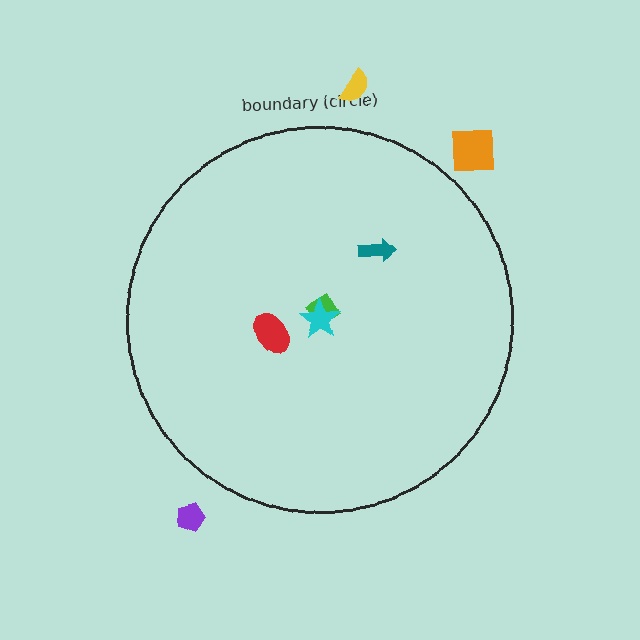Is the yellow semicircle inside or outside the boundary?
Outside.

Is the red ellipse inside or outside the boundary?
Inside.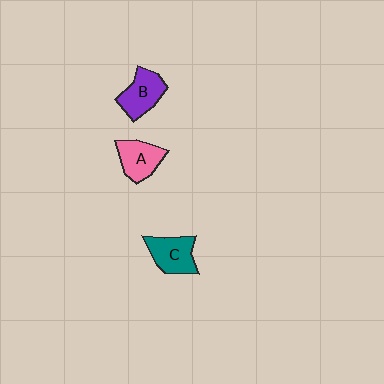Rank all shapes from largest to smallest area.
From largest to smallest: B (purple), C (teal), A (pink).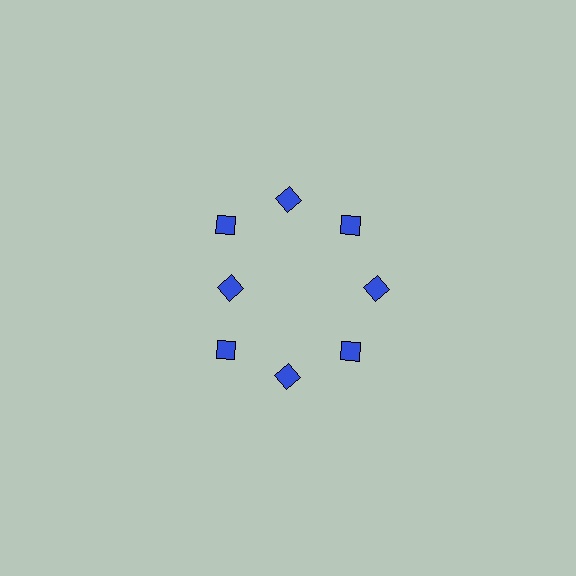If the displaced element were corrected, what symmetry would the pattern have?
It would have 8-fold rotational symmetry — the pattern would map onto itself every 45 degrees.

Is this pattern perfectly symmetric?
No. The 8 blue diamonds are arranged in a ring, but one element near the 9 o'clock position is pulled inward toward the center, breaking the 8-fold rotational symmetry.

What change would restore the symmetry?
The symmetry would be restored by moving it outward, back onto the ring so that all 8 diamonds sit at equal angles and equal distance from the center.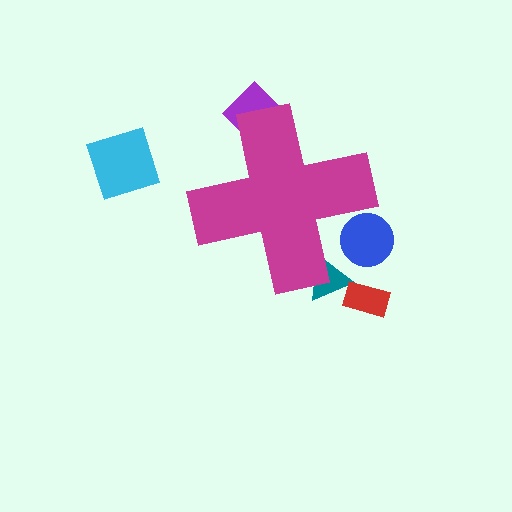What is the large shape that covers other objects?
A magenta cross.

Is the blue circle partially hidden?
Yes, the blue circle is partially hidden behind the magenta cross.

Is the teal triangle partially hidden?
Yes, the teal triangle is partially hidden behind the magenta cross.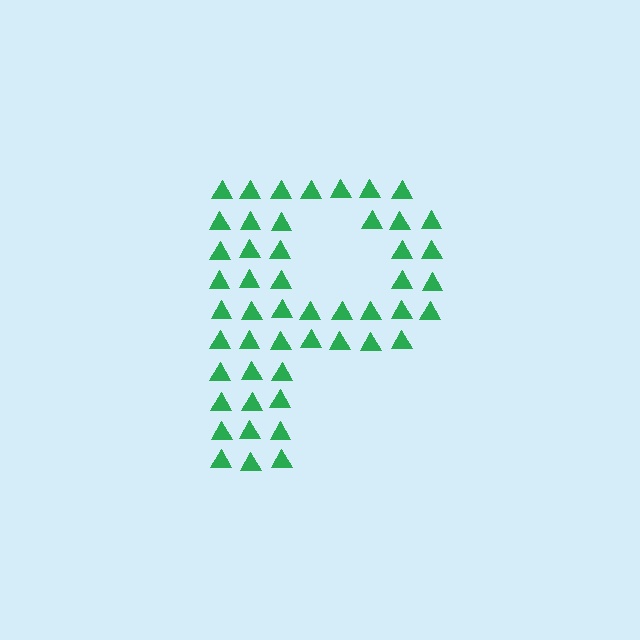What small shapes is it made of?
It is made of small triangles.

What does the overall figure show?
The overall figure shows the letter P.